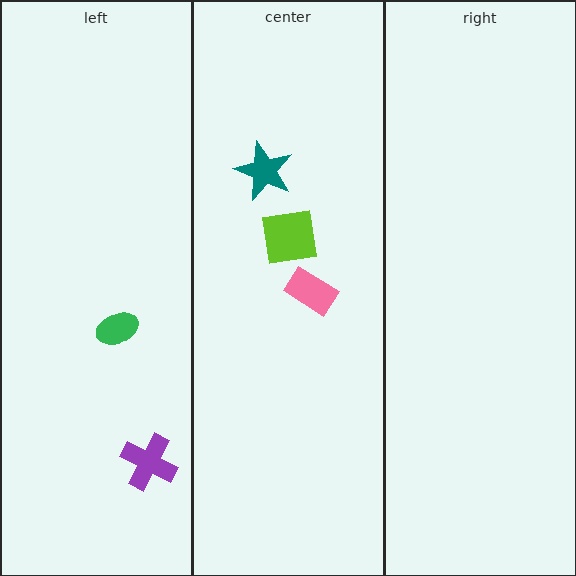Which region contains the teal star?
The center region.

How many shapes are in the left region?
2.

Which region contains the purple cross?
The left region.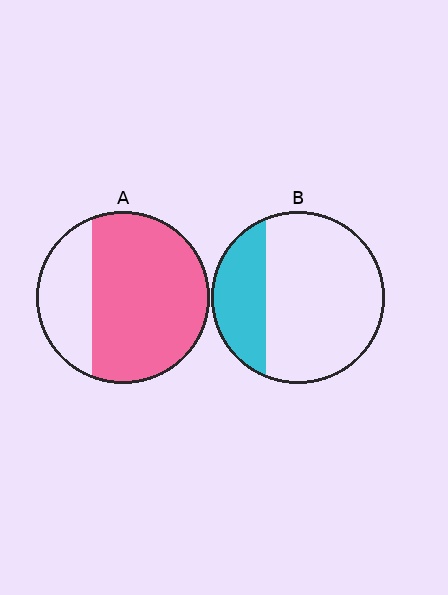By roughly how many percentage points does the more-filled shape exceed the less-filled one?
By roughly 45 percentage points (A over B).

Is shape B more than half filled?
No.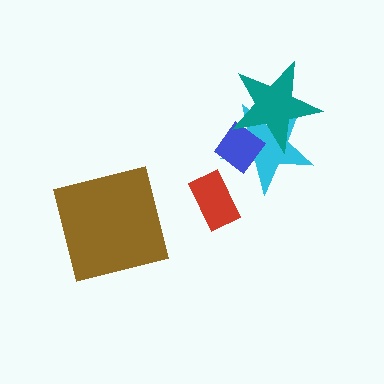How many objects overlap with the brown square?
0 objects overlap with the brown square.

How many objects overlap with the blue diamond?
2 objects overlap with the blue diamond.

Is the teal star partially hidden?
No, no other shape covers it.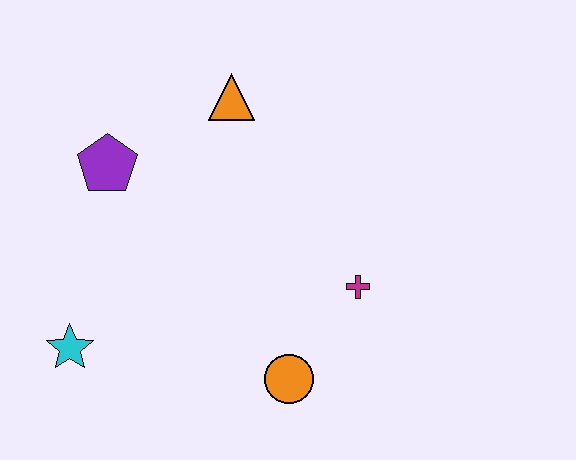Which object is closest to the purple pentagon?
The orange triangle is closest to the purple pentagon.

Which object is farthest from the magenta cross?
The cyan star is farthest from the magenta cross.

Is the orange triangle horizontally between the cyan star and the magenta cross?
Yes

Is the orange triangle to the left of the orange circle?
Yes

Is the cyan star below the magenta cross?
Yes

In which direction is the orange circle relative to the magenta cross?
The orange circle is below the magenta cross.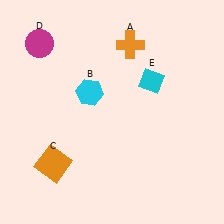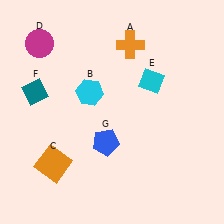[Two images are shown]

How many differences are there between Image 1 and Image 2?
There are 2 differences between the two images.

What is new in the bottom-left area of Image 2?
A blue pentagon (G) was added in the bottom-left area of Image 2.